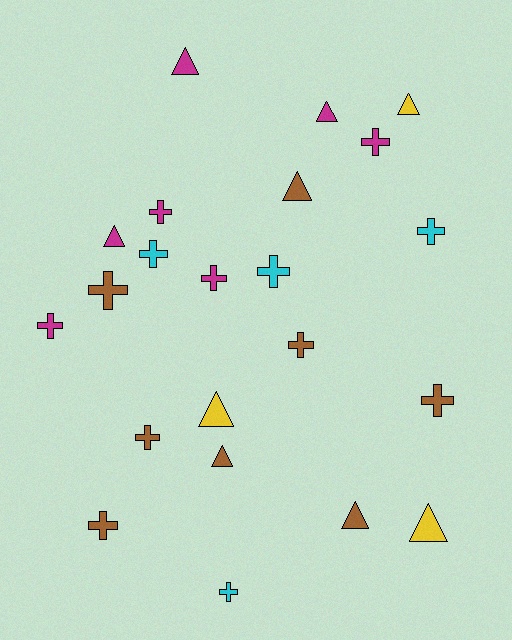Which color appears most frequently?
Brown, with 8 objects.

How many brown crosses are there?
There are 5 brown crosses.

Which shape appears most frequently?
Cross, with 13 objects.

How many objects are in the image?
There are 22 objects.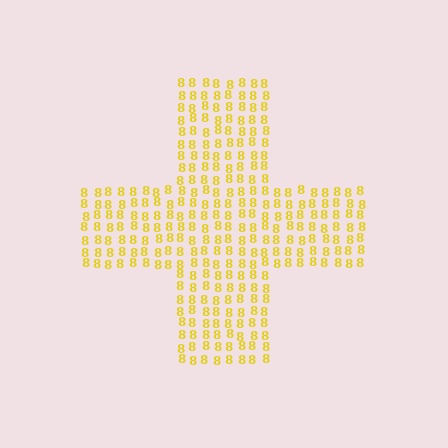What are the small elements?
The small elements are digit 8's.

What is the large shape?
The large shape is a cross.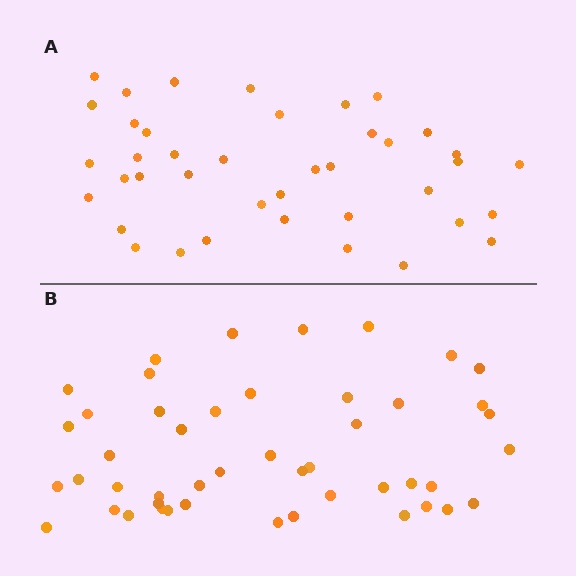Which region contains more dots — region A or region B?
Region B (the bottom region) has more dots.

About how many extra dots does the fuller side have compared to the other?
Region B has roughly 8 or so more dots than region A.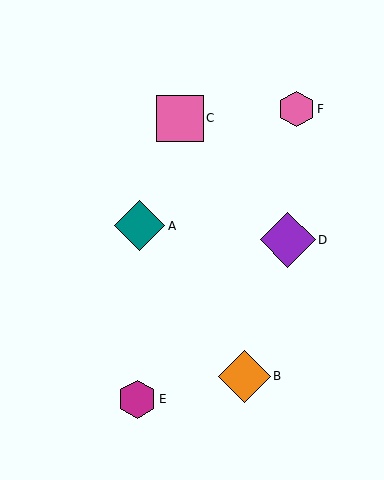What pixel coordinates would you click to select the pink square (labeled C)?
Click at (180, 118) to select the pink square C.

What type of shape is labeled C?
Shape C is a pink square.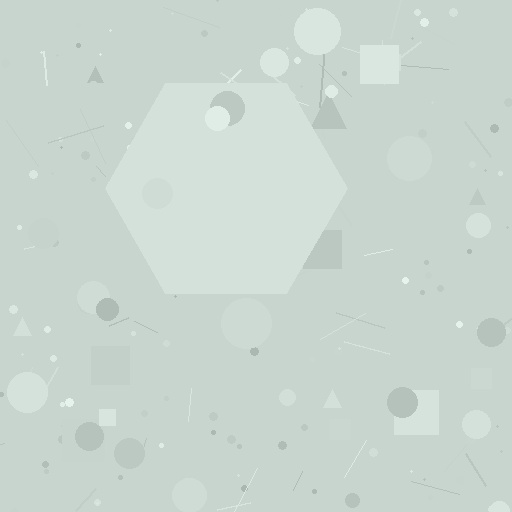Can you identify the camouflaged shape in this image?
The camouflaged shape is a hexagon.